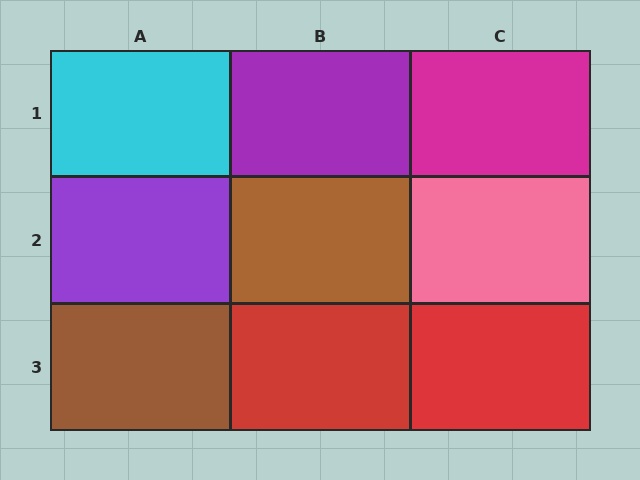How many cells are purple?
2 cells are purple.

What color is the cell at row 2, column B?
Brown.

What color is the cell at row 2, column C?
Pink.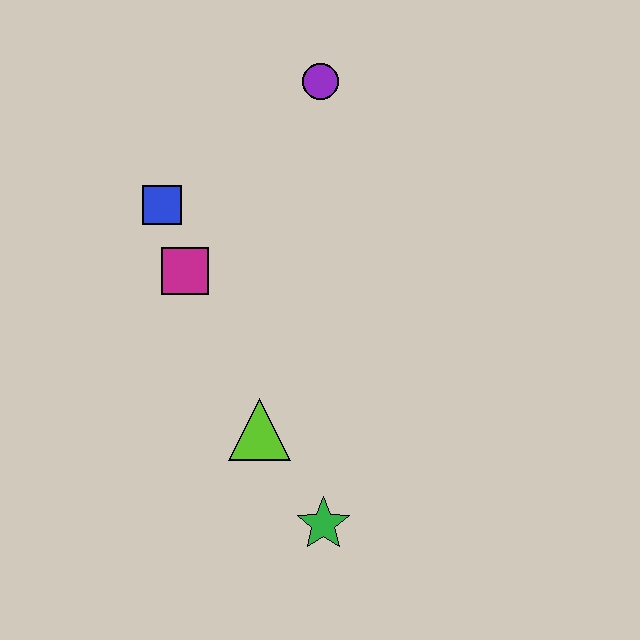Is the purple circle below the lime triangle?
No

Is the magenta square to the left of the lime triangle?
Yes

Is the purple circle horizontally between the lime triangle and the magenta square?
No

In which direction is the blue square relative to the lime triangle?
The blue square is above the lime triangle.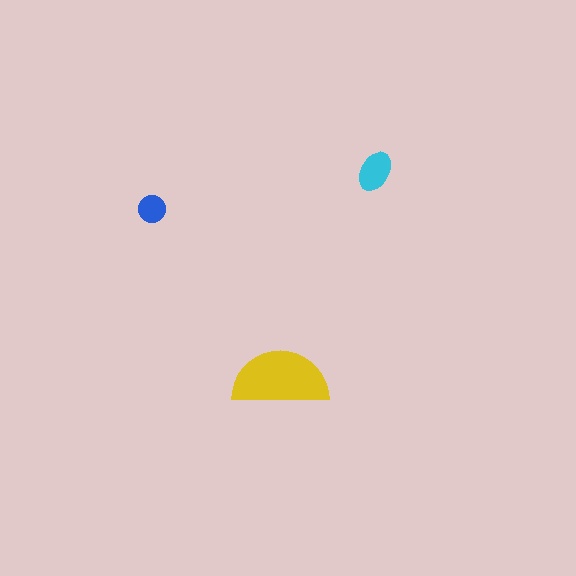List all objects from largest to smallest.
The yellow semicircle, the cyan ellipse, the blue circle.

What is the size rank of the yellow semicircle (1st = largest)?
1st.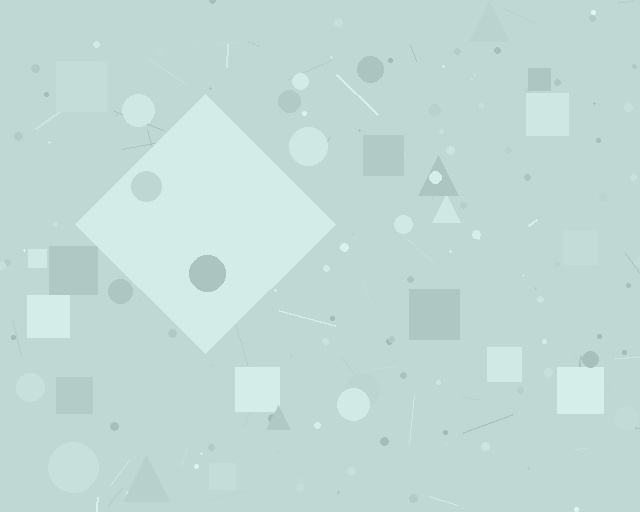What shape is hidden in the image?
A diamond is hidden in the image.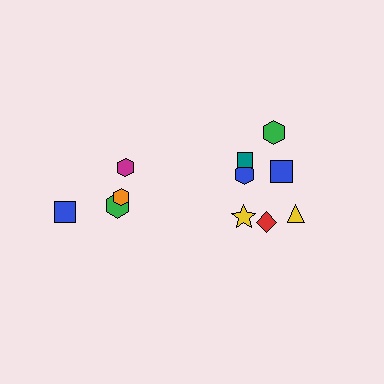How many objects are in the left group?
There are 4 objects.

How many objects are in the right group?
There are 7 objects.